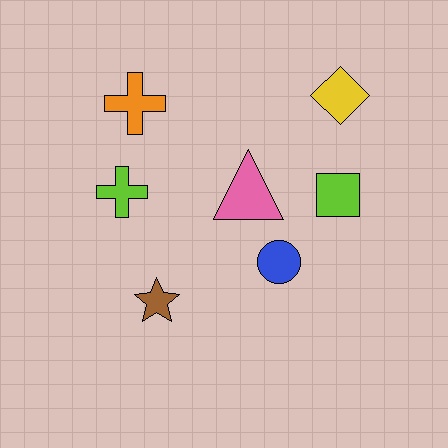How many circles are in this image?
There is 1 circle.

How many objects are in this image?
There are 7 objects.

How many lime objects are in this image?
There are 2 lime objects.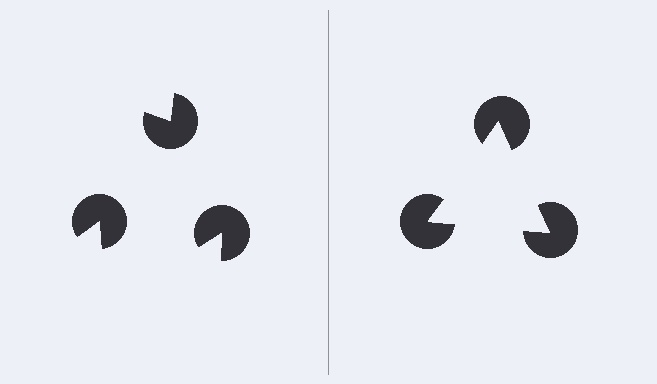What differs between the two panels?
The pac-man discs are positioned identically on both sides; only the wedge orientations differ. On the right they align to a triangle; on the left they are misaligned.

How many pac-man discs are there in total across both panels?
6 — 3 on each side.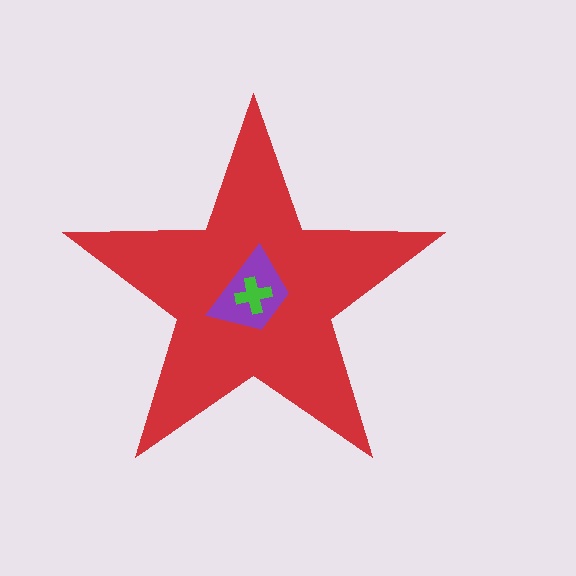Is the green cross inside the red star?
Yes.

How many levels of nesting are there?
3.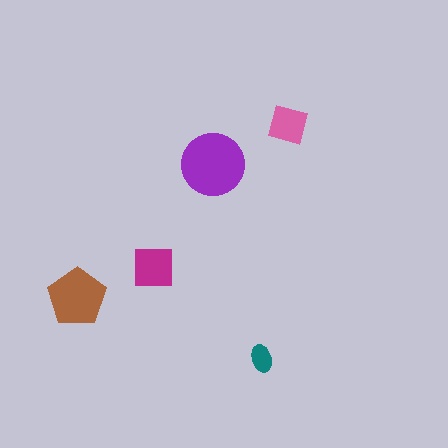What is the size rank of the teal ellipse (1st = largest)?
5th.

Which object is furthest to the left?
The brown pentagon is leftmost.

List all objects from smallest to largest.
The teal ellipse, the pink square, the magenta square, the brown pentagon, the purple circle.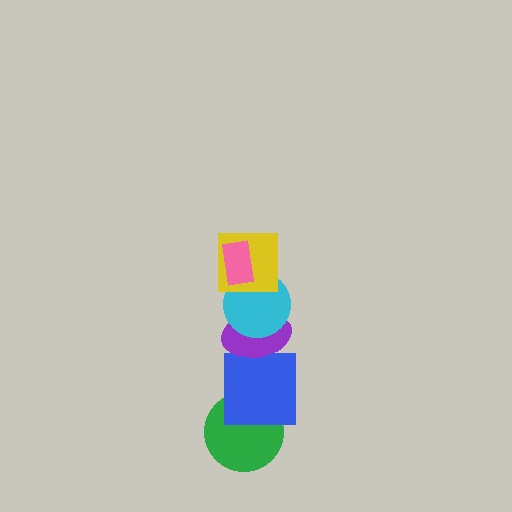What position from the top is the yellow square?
The yellow square is 2nd from the top.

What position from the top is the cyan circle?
The cyan circle is 3rd from the top.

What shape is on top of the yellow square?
The pink rectangle is on top of the yellow square.